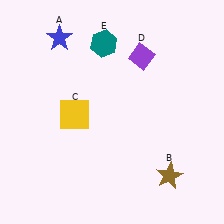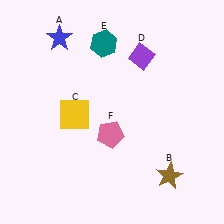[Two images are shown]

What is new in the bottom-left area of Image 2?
A pink pentagon (F) was added in the bottom-left area of Image 2.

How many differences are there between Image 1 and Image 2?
There is 1 difference between the two images.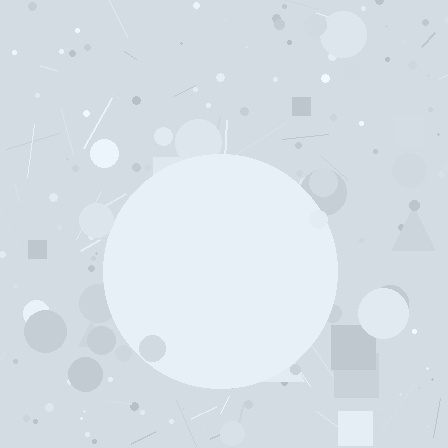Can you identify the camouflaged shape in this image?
The camouflaged shape is a circle.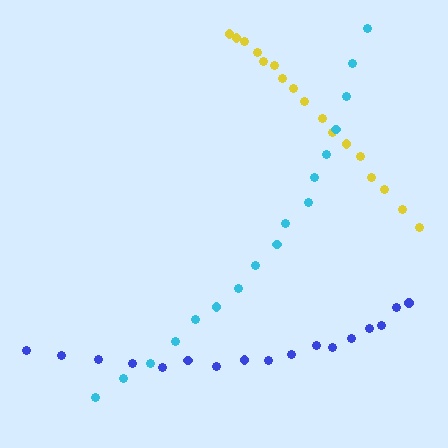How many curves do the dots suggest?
There are 3 distinct paths.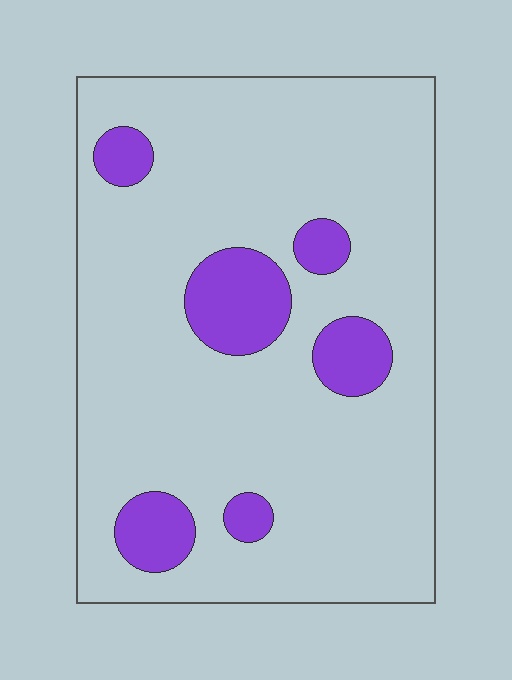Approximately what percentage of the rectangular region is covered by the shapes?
Approximately 15%.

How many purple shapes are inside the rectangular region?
6.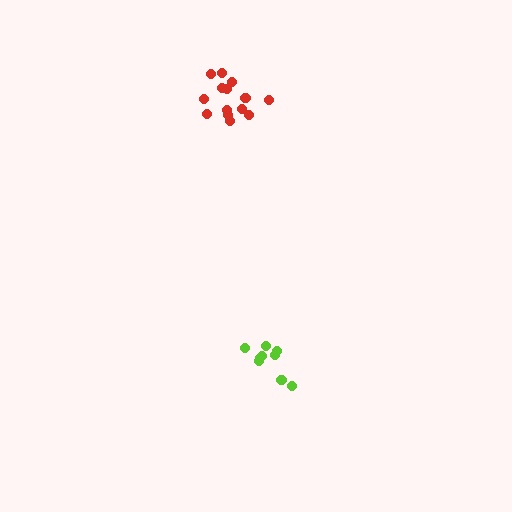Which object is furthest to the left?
The red cluster is leftmost.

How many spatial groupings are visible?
There are 2 spatial groupings.